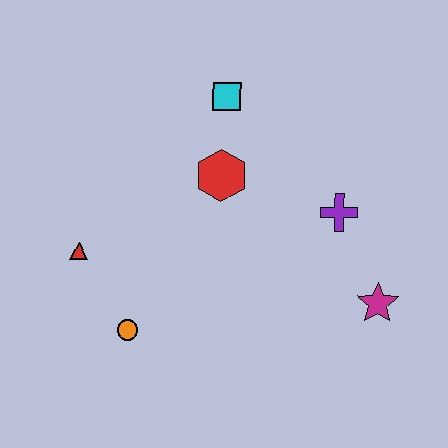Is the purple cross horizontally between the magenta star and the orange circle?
Yes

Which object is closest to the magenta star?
The purple cross is closest to the magenta star.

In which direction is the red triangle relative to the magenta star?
The red triangle is to the left of the magenta star.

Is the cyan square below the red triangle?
No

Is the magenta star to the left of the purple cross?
No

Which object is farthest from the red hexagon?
The magenta star is farthest from the red hexagon.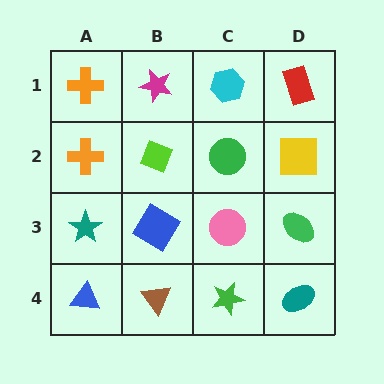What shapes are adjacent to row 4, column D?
A green ellipse (row 3, column D), a green star (row 4, column C).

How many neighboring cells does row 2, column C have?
4.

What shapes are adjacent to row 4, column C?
A pink circle (row 3, column C), a brown triangle (row 4, column B), a teal ellipse (row 4, column D).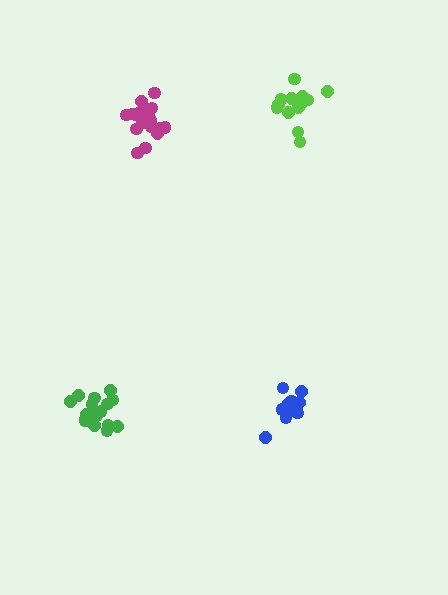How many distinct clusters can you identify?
There are 4 distinct clusters.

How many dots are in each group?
Group 1: 12 dots, Group 2: 18 dots, Group 3: 13 dots, Group 4: 18 dots (61 total).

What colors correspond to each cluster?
The clusters are colored: blue, green, lime, magenta.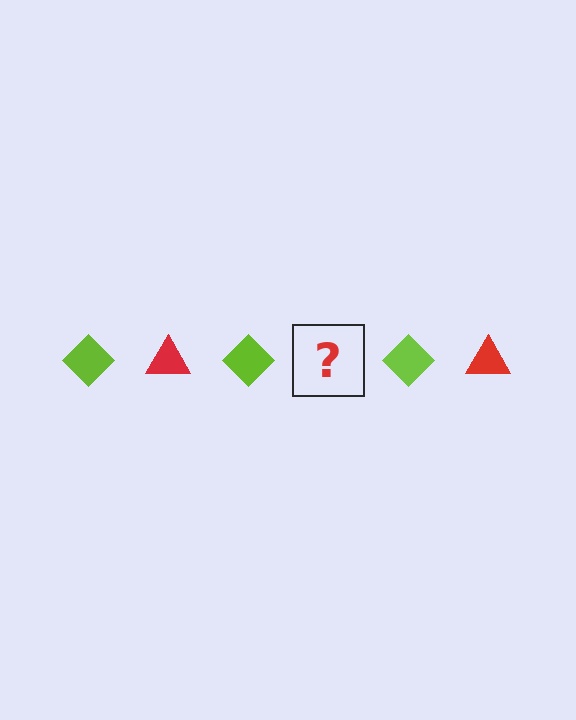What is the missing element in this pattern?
The missing element is a red triangle.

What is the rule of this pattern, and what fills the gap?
The rule is that the pattern alternates between lime diamond and red triangle. The gap should be filled with a red triangle.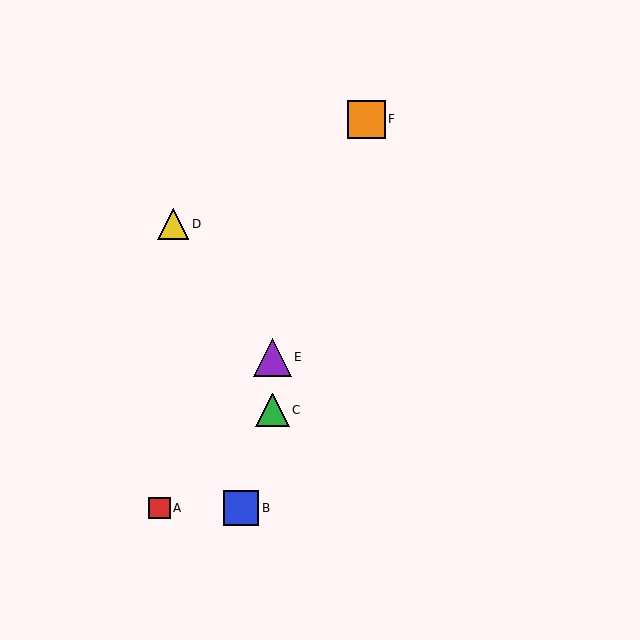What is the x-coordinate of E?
Object E is at x≈272.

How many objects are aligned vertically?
2 objects (C, E) are aligned vertically.